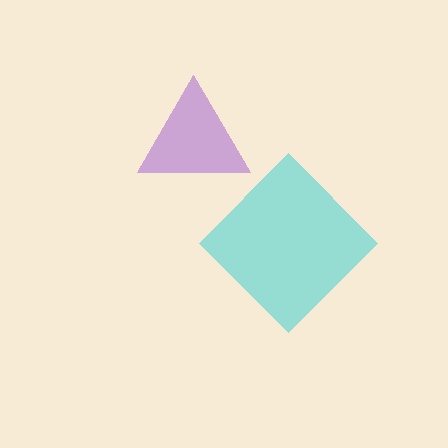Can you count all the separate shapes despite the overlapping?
Yes, there are 2 separate shapes.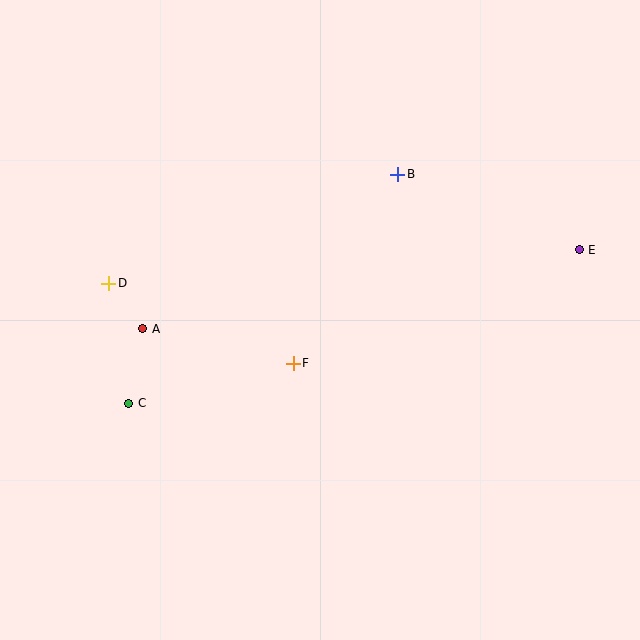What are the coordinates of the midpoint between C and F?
The midpoint between C and F is at (211, 383).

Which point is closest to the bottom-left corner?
Point C is closest to the bottom-left corner.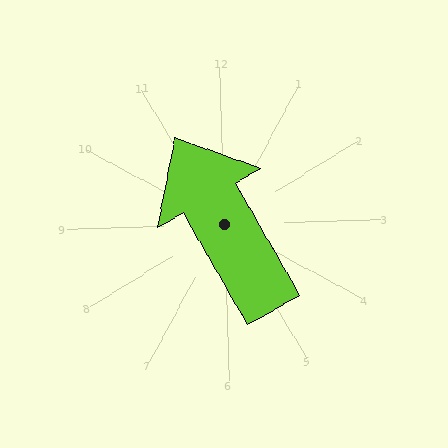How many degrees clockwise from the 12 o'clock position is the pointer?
Approximately 332 degrees.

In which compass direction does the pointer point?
Northwest.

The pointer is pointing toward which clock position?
Roughly 11 o'clock.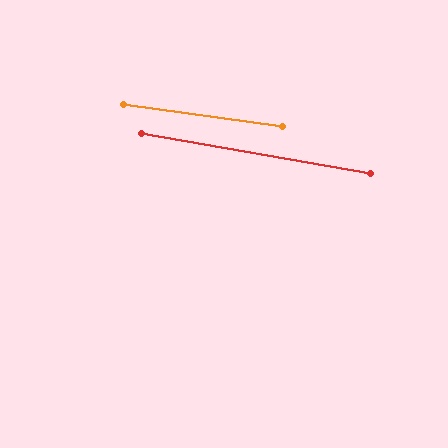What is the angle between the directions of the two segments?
Approximately 2 degrees.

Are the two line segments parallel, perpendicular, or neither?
Parallel — their directions differ by only 1.9°.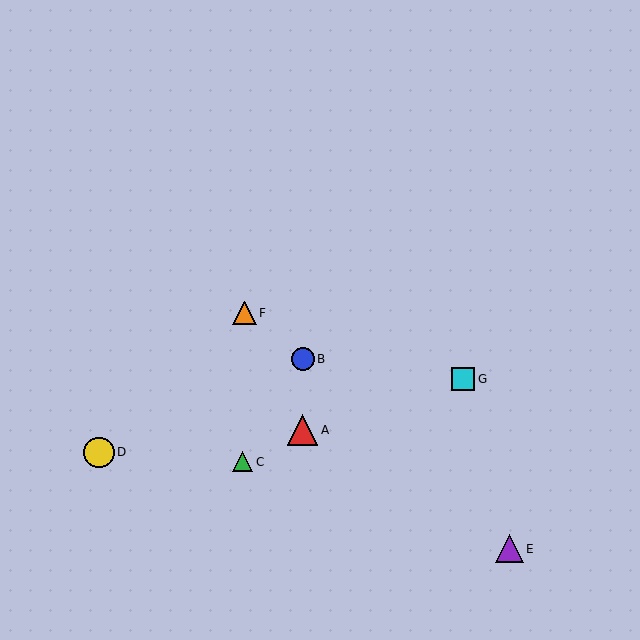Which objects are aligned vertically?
Objects A, B are aligned vertically.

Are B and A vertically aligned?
Yes, both are at x≈303.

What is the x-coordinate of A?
Object A is at x≈303.